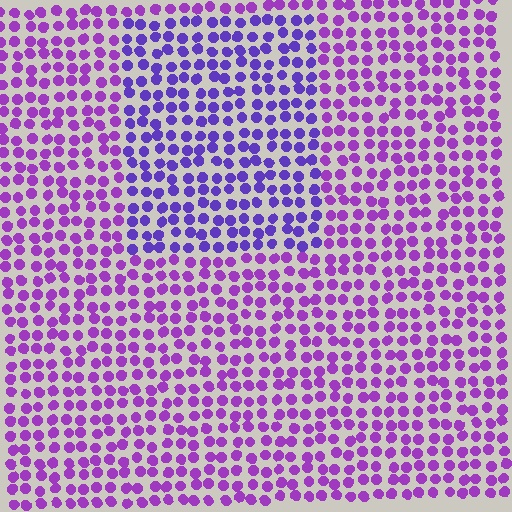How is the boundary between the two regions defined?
The boundary is defined purely by a slight shift in hue (about 28 degrees). Spacing, size, and orientation are identical on both sides.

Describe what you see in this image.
The image is filled with small purple elements in a uniform arrangement. A rectangle-shaped region is visible where the elements are tinted to a slightly different hue, forming a subtle color boundary.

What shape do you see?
I see a rectangle.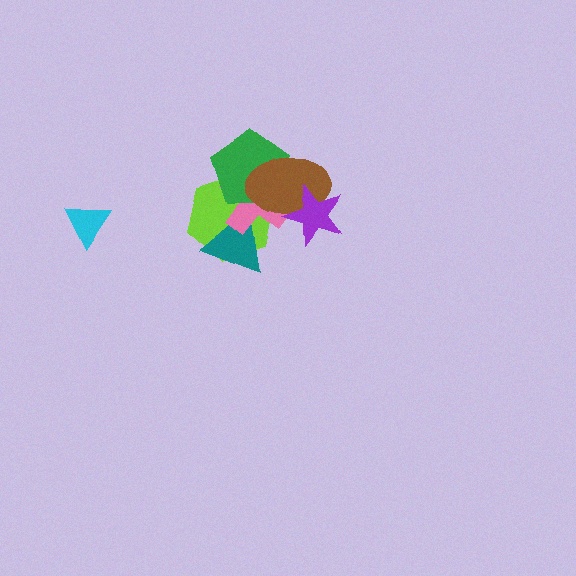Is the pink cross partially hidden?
Yes, it is partially covered by another shape.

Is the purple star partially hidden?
No, no other shape covers it.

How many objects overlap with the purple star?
2 objects overlap with the purple star.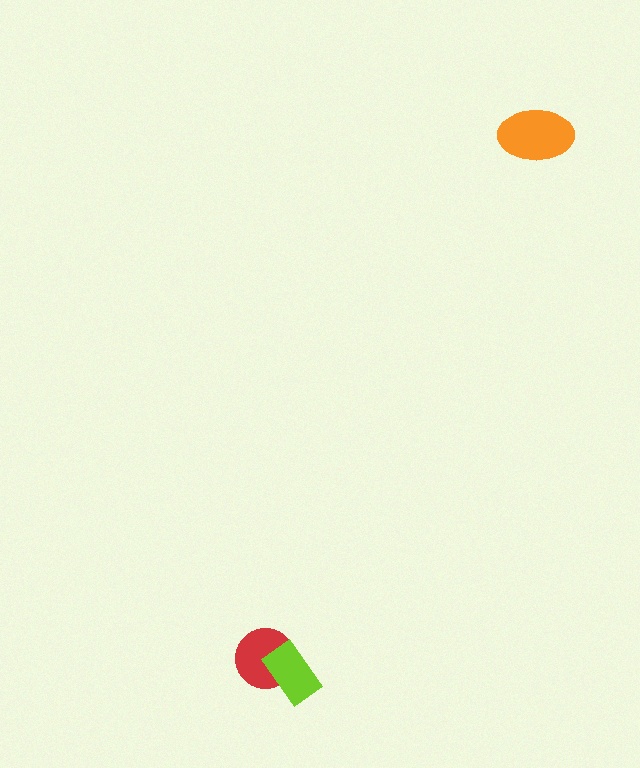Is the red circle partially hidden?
Yes, it is partially covered by another shape.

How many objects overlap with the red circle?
1 object overlaps with the red circle.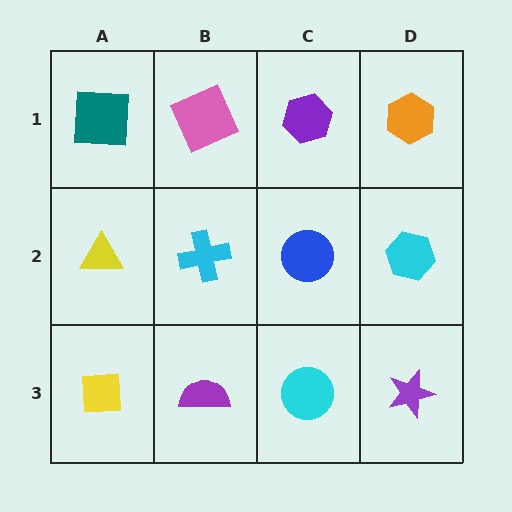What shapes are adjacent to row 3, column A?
A yellow triangle (row 2, column A), a purple semicircle (row 3, column B).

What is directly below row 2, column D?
A purple star.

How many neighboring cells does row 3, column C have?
3.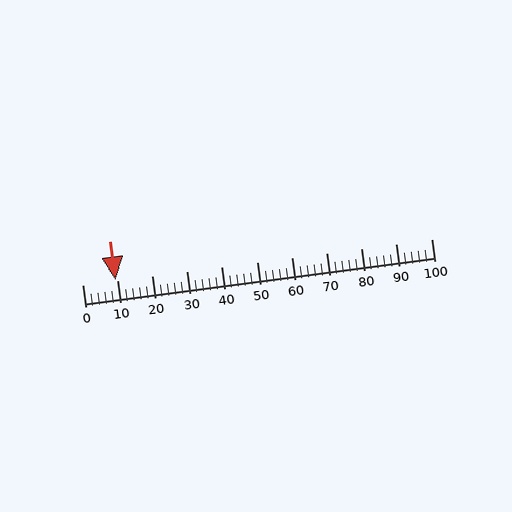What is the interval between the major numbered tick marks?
The major tick marks are spaced 10 units apart.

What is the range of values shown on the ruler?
The ruler shows values from 0 to 100.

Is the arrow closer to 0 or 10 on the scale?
The arrow is closer to 10.